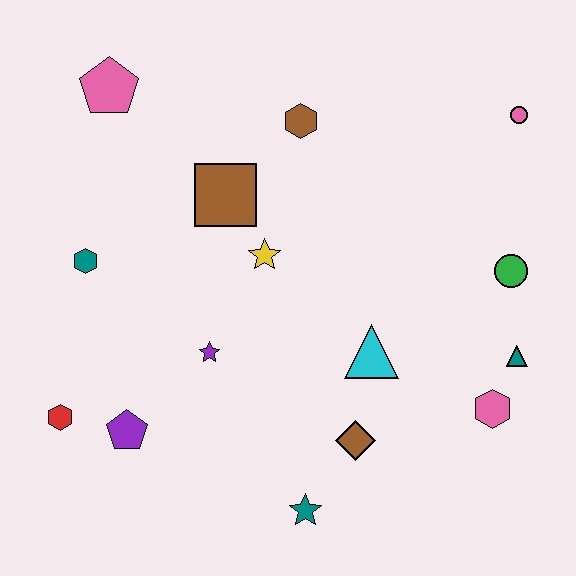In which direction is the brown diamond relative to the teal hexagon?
The brown diamond is to the right of the teal hexagon.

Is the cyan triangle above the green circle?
No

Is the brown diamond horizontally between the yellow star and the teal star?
No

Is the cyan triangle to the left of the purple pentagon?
No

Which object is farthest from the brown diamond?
The pink pentagon is farthest from the brown diamond.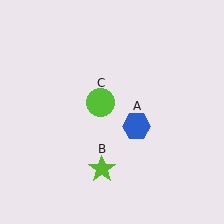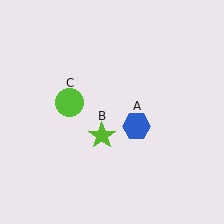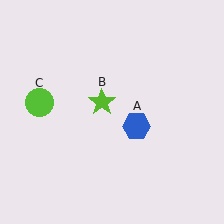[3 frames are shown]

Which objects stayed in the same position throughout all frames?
Blue hexagon (object A) remained stationary.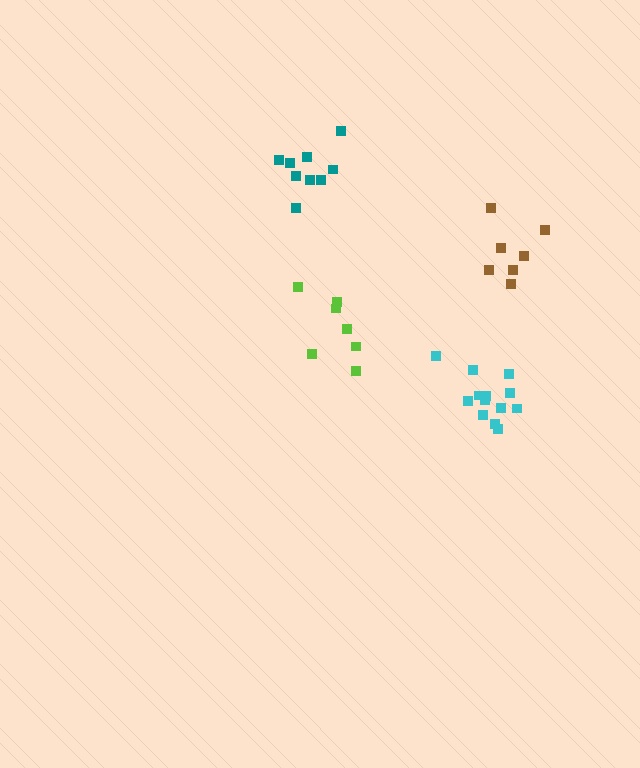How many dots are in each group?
Group 1: 9 dots, Group 2: 7 dots, Group 3: 7 dots, Group 4: 13 dots (36 total).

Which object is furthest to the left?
The teal cluster is leftmost.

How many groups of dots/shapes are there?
There are 4 groups.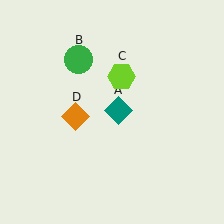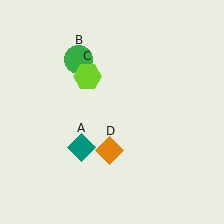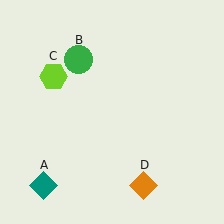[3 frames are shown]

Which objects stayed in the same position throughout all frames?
Green circle (object B) remained stationary.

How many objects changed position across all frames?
3 objects changed position: teal diamond (object A), lime hexagon (object C), orange diamond (object D).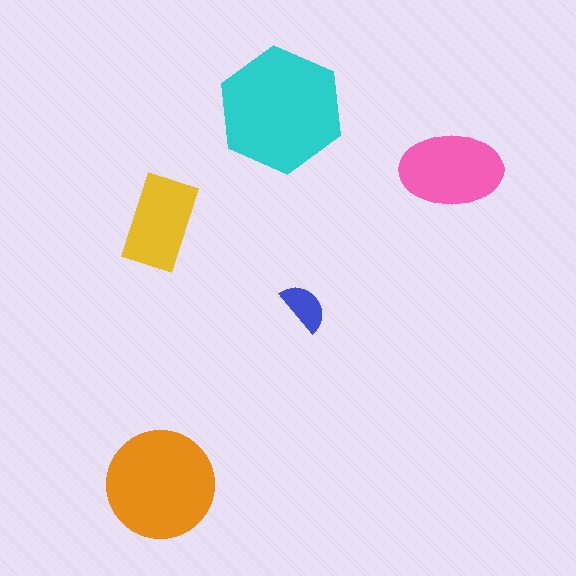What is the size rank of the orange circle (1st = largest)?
2nd.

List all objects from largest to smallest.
The cyan hexagon, the orange circle, the pink ellipse, the yellow rectangle, the blue semicircle.